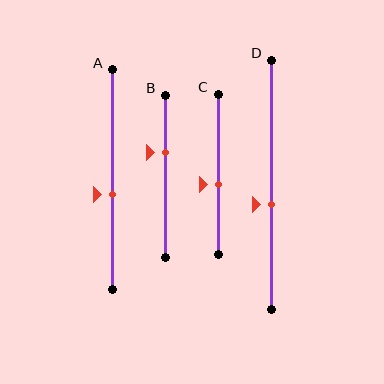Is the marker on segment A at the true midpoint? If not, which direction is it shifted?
No, the marker on segment A is shifted downward by about 7% of the segment length.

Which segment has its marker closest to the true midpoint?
Segment C has its marker closest to the true midpoint.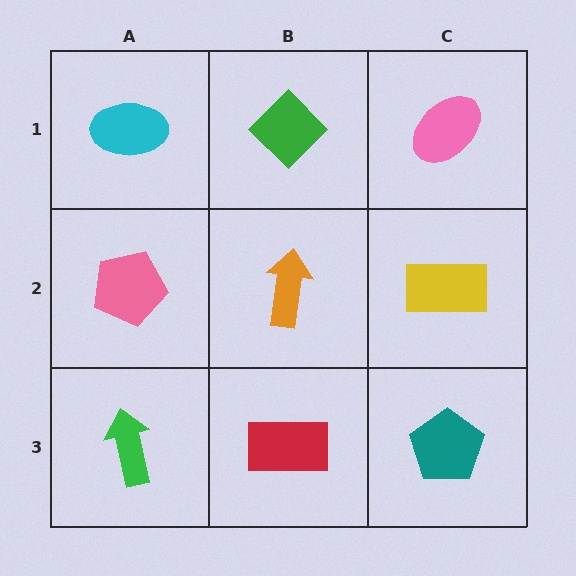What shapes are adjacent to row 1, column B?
An orange arrow (row 2, column B), a cyan ellipse (row 1, column A), a pink ellipse (row 1, column C).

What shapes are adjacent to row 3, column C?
A yellow rectangle (row 2, column C), a red rectangle (row 3, column B).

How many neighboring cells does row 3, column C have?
2.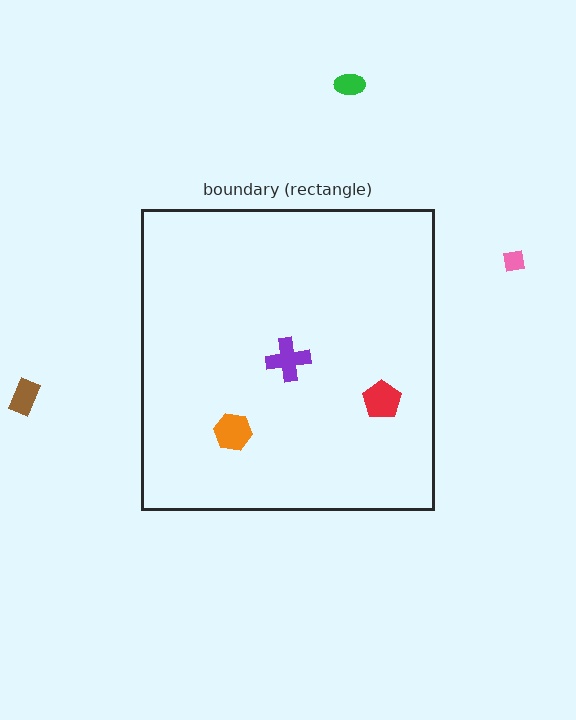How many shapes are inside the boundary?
3 inside, 3 outside.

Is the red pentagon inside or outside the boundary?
Inside.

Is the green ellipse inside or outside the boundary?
Outside.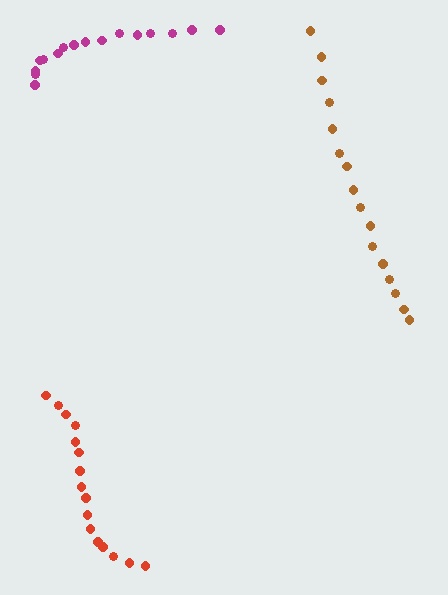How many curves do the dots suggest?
There are 3 distinct paths.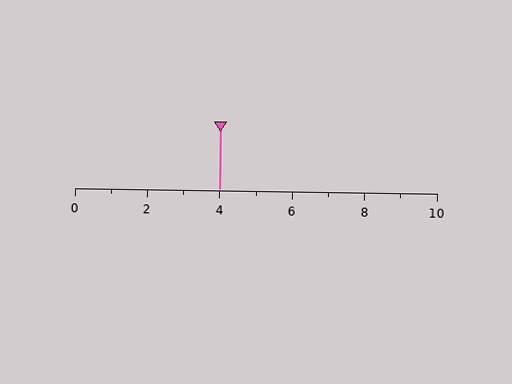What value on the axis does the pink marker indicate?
The marker indicates approximately 4.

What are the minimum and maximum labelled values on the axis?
The axis runs from 0 to 10.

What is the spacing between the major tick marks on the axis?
The major ticks are spaced 2 apart.